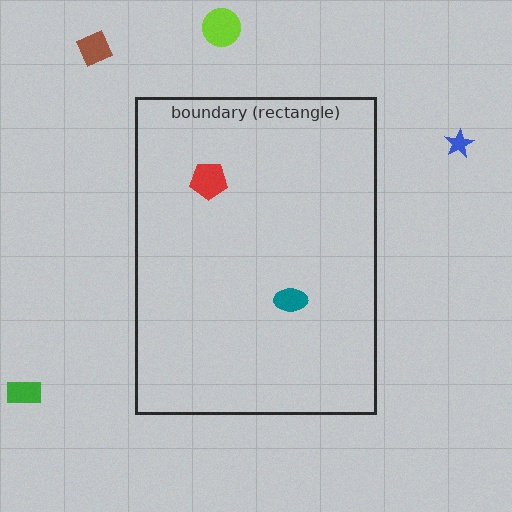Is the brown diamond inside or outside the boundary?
Outside.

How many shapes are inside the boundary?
2 inside, 4 outside.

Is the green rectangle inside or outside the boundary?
Outside.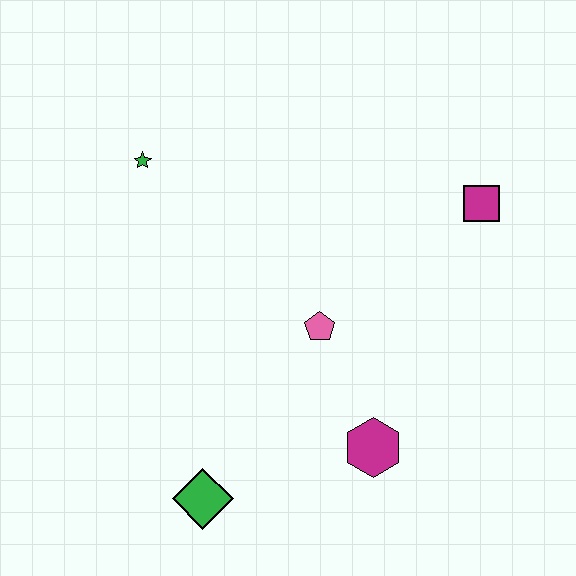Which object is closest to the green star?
The pink pentagon is closest to the green star.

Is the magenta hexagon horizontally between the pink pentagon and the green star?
No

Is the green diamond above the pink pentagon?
No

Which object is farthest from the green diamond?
The magenta square is farthest from the green diamond.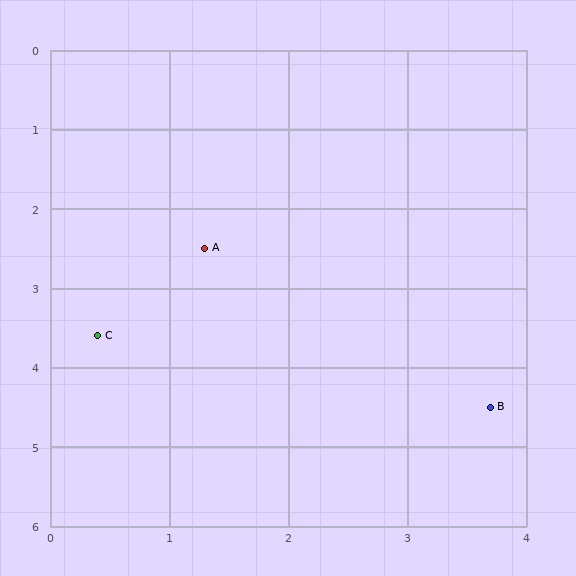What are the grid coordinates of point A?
Point A is at approximately (1.3, 2.5).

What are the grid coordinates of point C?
Point C is at approximately (0.4, 3.6).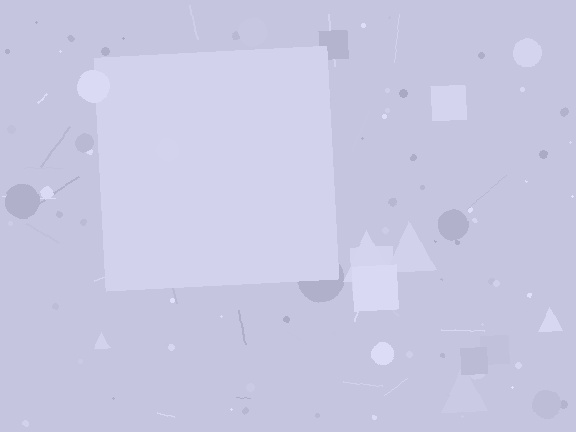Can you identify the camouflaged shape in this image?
The camouflaged shape is a square.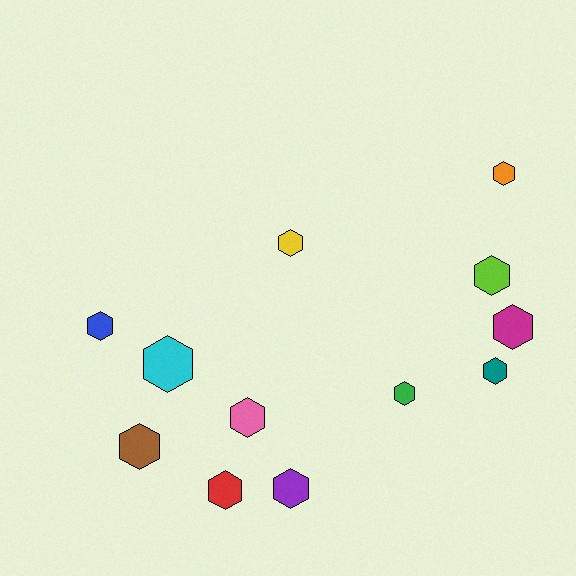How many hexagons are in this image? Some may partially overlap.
There are 12 hexagons.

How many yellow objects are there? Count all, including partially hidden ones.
There is 1 yellow object.